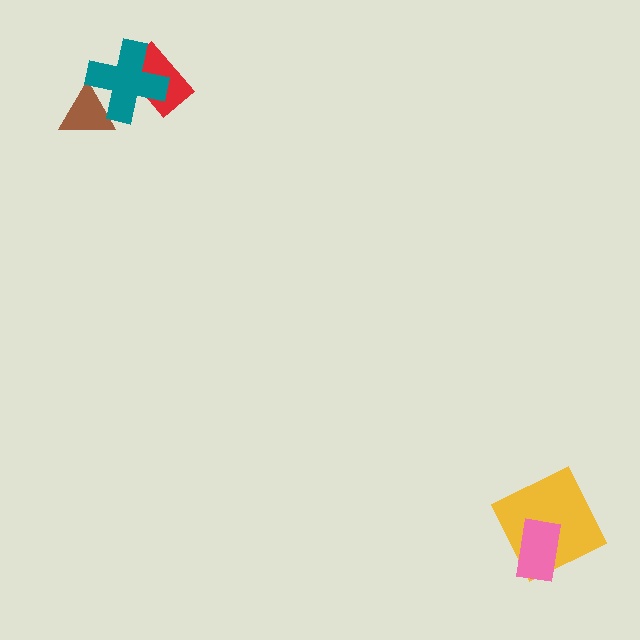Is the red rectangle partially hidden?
Yes, it is partially covered by another shape.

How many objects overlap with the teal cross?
2 objects overlap with the teal cross.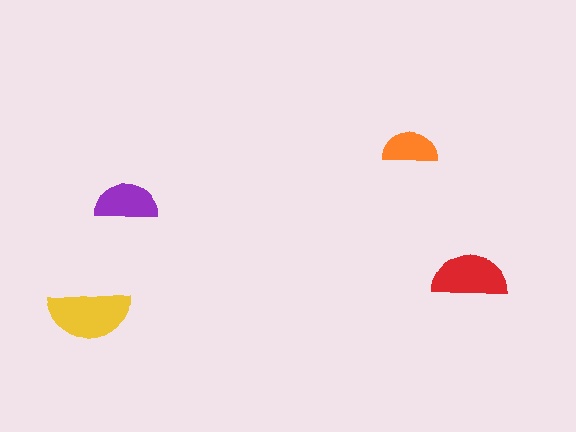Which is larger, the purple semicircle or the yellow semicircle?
The yellow one.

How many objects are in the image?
There are 4 objects in the image.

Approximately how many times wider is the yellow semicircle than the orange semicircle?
About 1.5 times wider.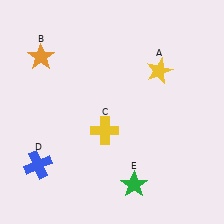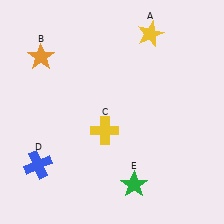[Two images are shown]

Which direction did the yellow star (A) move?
The yellow star (A) moved up.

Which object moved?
The yellow star (A) moved up.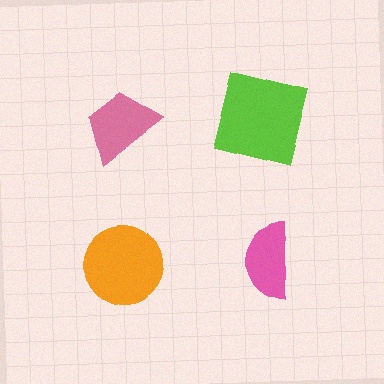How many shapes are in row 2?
2 shapes.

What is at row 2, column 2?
A pink semicircle.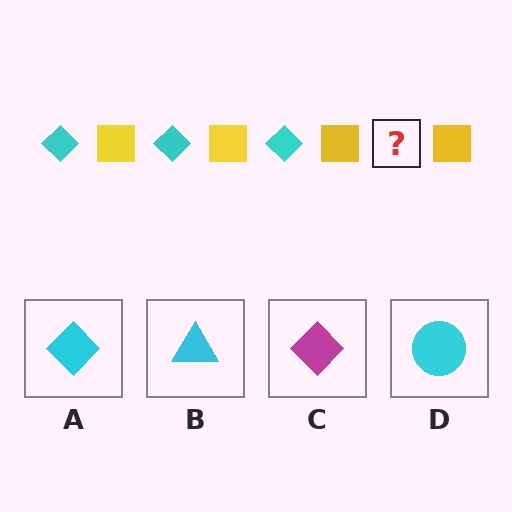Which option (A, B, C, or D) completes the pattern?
A.